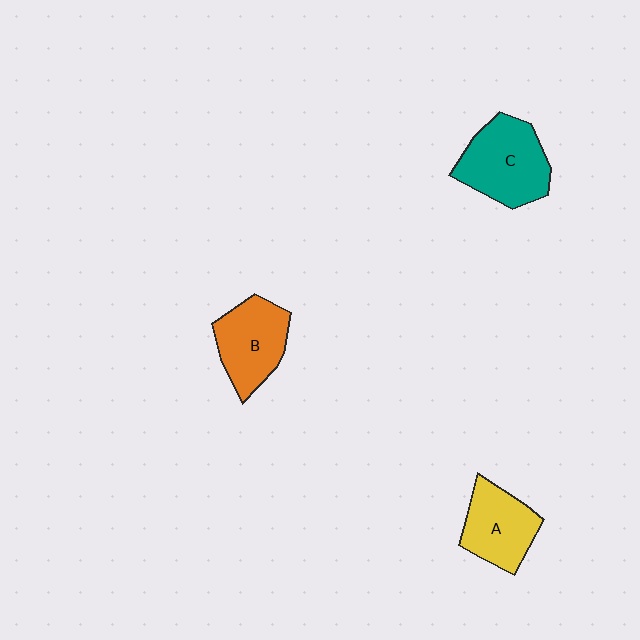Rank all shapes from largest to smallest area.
From largest to smallest: C (teal), B (orange), A (yellow).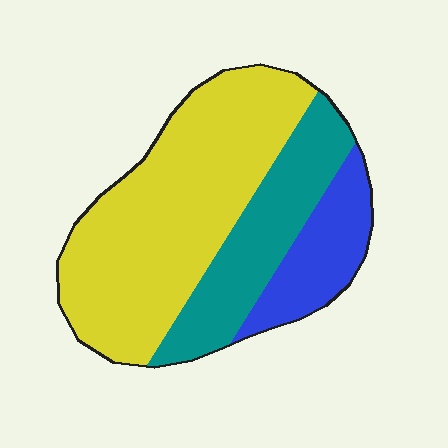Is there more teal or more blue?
Teal.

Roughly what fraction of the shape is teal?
Teal covers around 25% of the shape.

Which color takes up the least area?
Blue, at roughly 15%.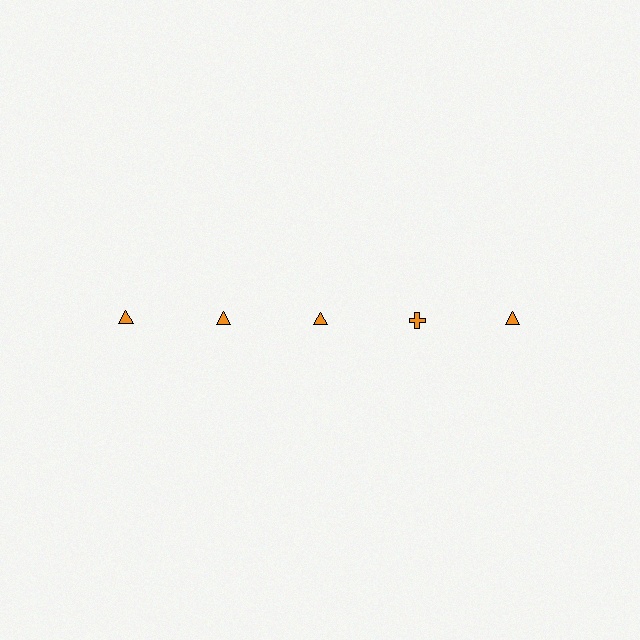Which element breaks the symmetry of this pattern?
The orange cross in the top row, second from right column breaks the symmetry. All other shapes are orange triangles.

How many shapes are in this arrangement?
There are 5 shapes arranged in a grid pattern.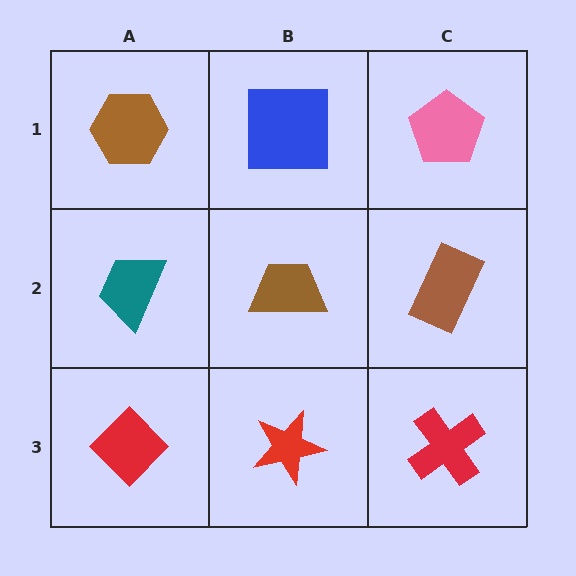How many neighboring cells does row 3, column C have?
2.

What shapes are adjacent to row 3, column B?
A brown trapezoid (row 2, column B), a red diamond (row 3, column A), a red cross (row 3, column C).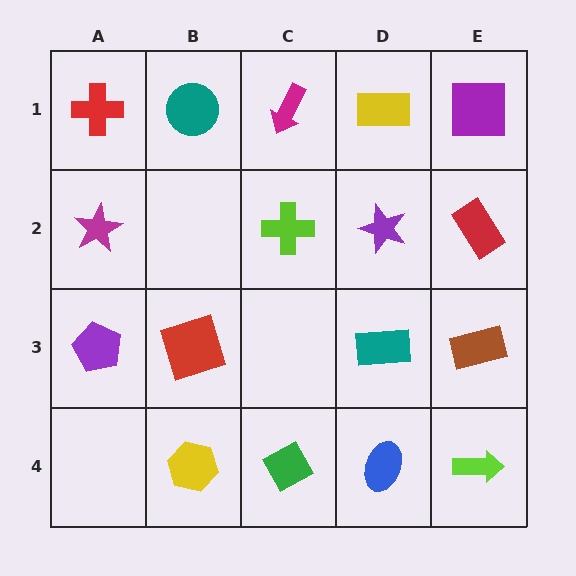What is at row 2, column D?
A purple star.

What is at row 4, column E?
A lime arrow.